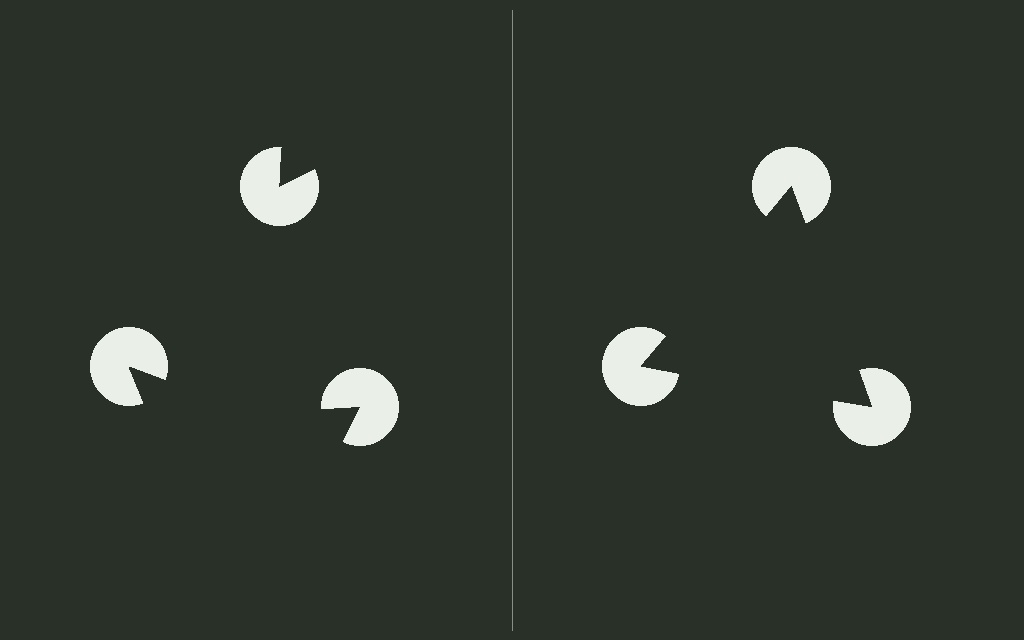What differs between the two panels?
The pac-man discs are positioned identically on both sides; only the wedge orientations differ. On the right they align to a triangle; on the left they are misaligned.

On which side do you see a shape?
An illusory triangle appears on the right side. On the left side the wedge cuts are rotated, so no coherent shape forms.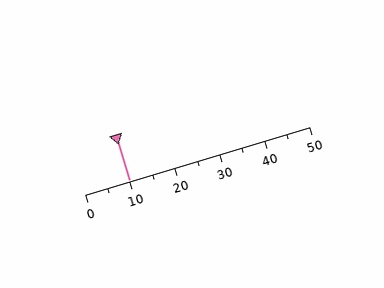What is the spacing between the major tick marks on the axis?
The major ticks are spaced 10 apart.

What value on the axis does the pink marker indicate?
The marker indicates approximately 10.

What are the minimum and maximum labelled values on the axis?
The axis runs from 0 to 50.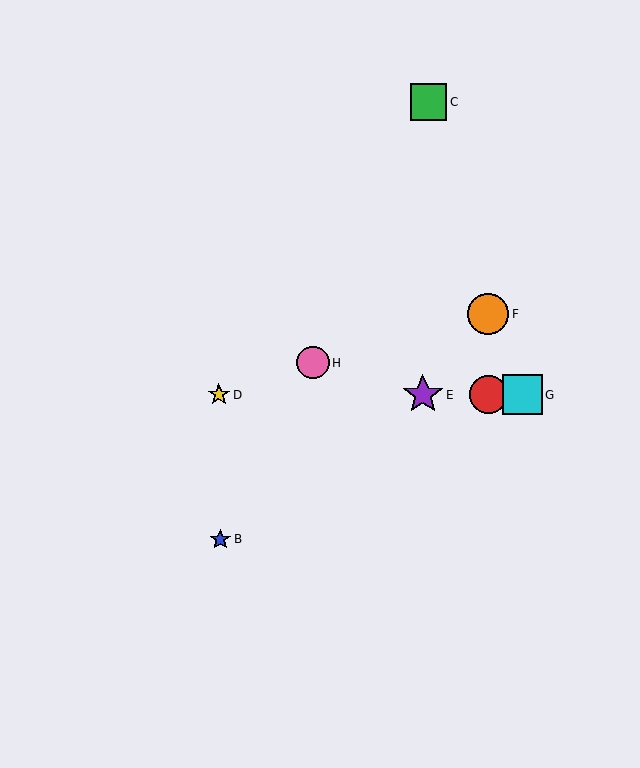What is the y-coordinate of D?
Object D is at y≈395.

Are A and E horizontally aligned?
Yes, both are at y≈395.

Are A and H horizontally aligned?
No, A is at y≈395 and H is at y≈363.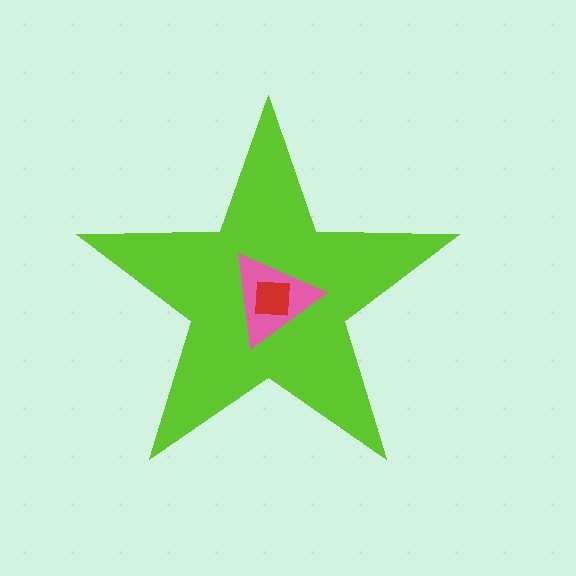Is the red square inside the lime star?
Yes.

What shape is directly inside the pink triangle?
The red square.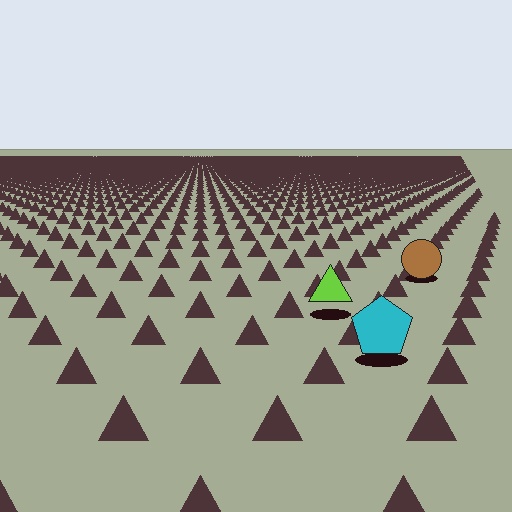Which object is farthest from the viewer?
The brown circle is farthest from the viewer. It appears smaller and the ground texture around it is denser.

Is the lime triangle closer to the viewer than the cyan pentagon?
No. The cyan pentagon is closer — you can tell from the texture gradient: the ground texture is coarser near it.